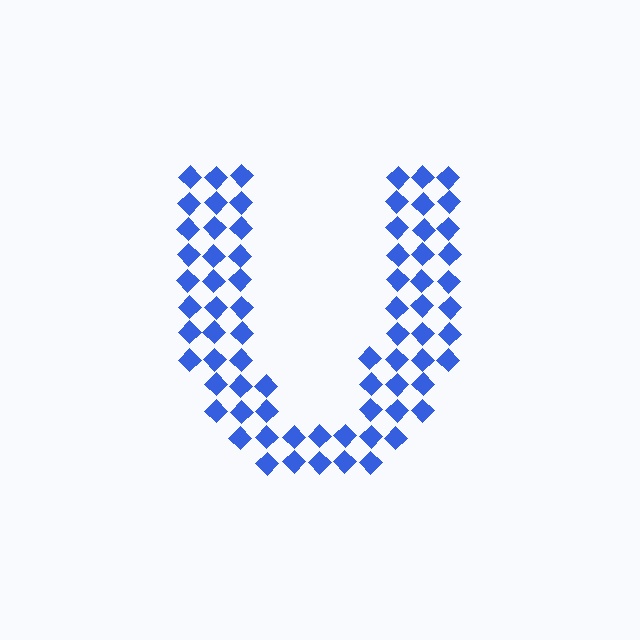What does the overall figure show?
The overall figure shows the letter U.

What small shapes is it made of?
It is made of small diamonds.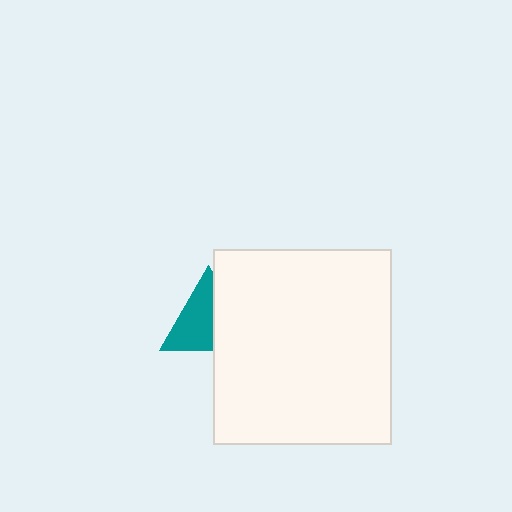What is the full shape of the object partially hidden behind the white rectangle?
The partially hidden object is a teal triangle.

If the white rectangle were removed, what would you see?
You would see the complete teal triangle.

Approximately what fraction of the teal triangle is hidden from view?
Roughly 41% of the teal triangle is hidden behind the white rectangle.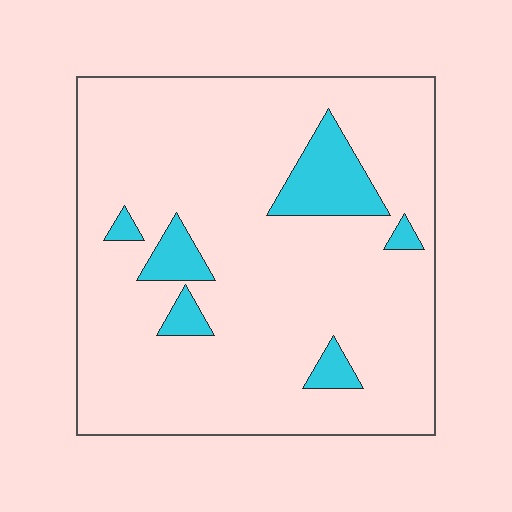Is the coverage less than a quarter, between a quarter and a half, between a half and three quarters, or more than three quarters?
Less than a quarter.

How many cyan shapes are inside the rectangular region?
6.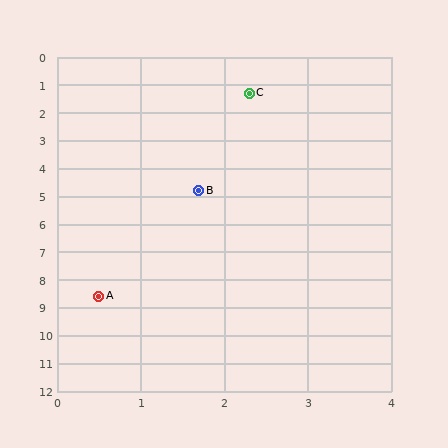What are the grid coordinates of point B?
Point B is at approximately (1.7, 4.8).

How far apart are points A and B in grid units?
Points A and B are about 4.0 grid units apart.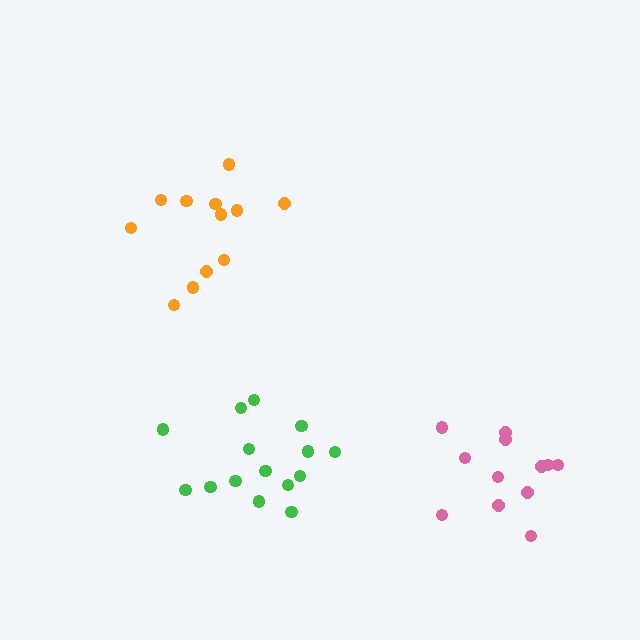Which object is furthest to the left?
The orange cluster is leftmost.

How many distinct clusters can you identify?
There are 3 distinct clusters.